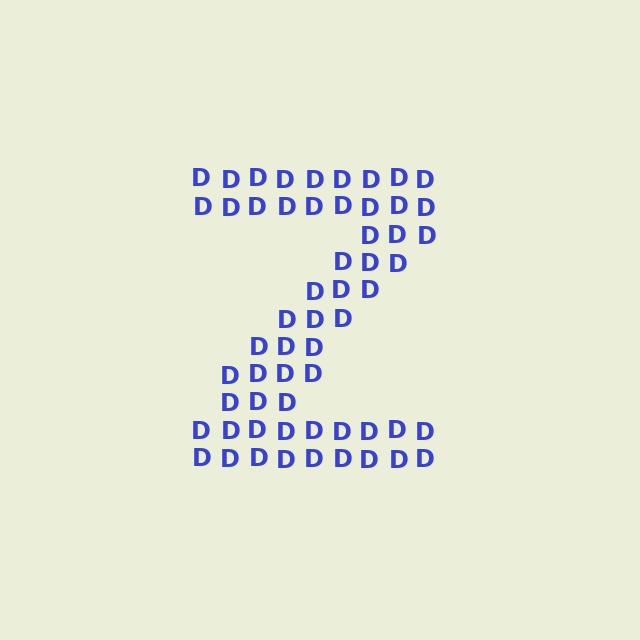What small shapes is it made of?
It is made of small letter D's.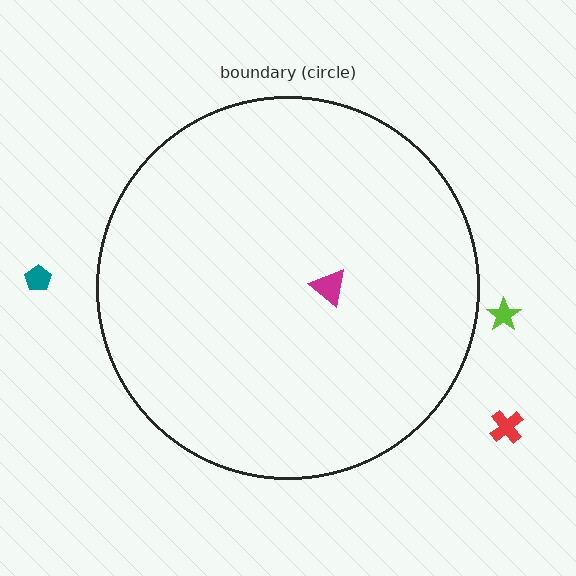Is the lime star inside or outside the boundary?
Outside.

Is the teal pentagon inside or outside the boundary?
Outside.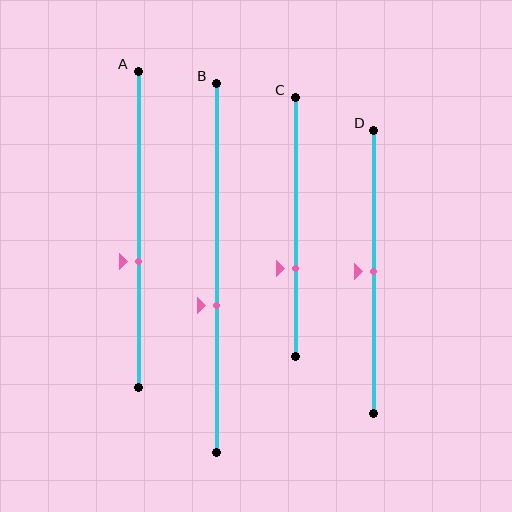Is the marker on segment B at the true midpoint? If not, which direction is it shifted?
No, the marker on segment B is shifted downward by about 10% of the segment length.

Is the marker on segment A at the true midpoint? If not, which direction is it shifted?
No, the marker on segment A is shifted downward by about 10% of the segment length.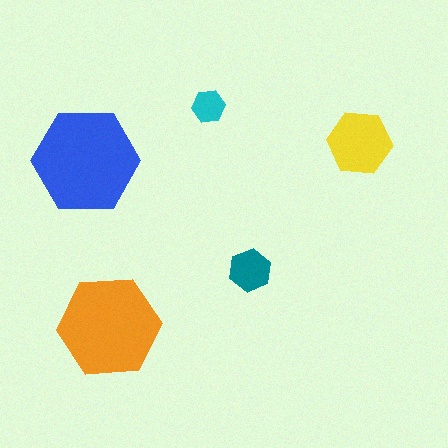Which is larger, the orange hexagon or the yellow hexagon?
The orange one.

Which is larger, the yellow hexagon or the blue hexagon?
The blue one.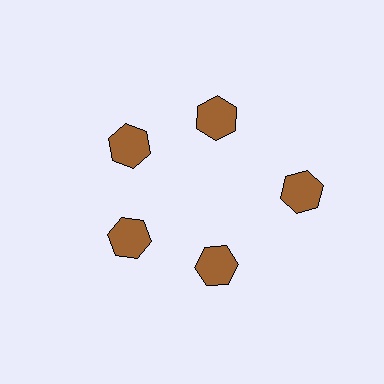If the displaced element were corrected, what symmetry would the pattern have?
It would have 5-fold rotational symmetry — the pattern would map onto itself every 72 degrees.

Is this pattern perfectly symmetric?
No. The 5 brown hexagons are arranged in a ring, but one element near the 3 o'clock position is pushed outward from the center, breaking the 5-fold rotational symmetry.